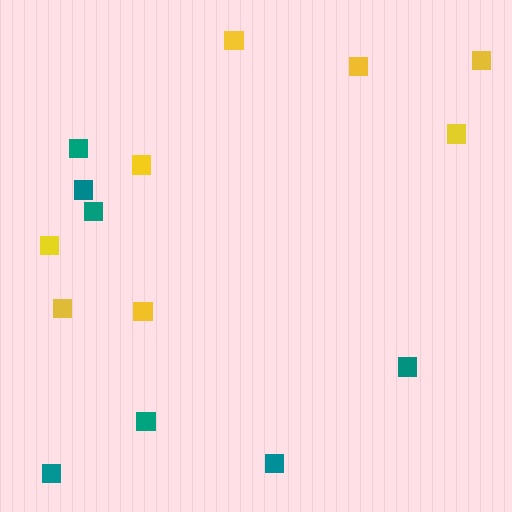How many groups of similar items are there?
There are 2 groups: one group of yellow squares (8) and one group of teal squares (7).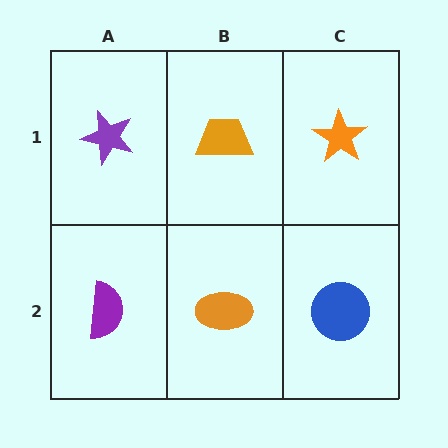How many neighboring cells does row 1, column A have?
2.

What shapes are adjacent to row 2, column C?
An orange star (row 1, column C), an orange ellipse (row 2, column B).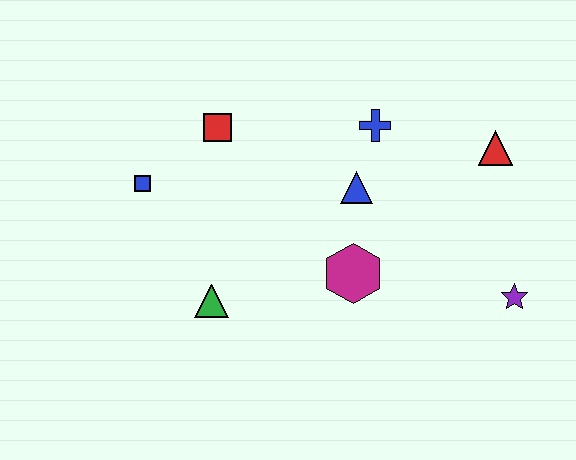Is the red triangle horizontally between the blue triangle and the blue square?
No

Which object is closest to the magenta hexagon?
The blue triangle is closest to the magenta hexagon.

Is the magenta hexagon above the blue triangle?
No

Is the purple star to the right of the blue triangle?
Yes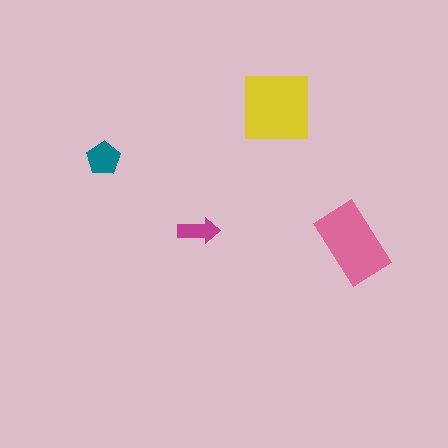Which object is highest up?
The yellow square is topmost.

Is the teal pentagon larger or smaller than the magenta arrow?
Larger.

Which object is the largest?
The yellow square.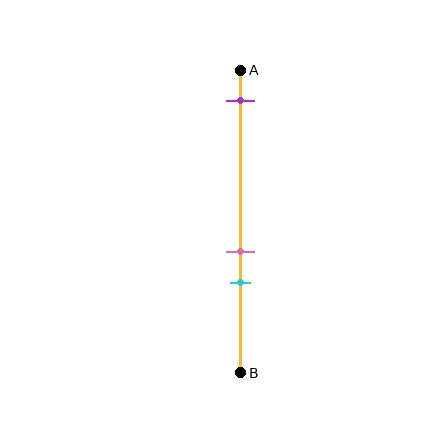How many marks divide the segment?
There are 3 marks dividing the segment.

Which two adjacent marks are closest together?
The pink and cyan marks are the closest adjacent pair.